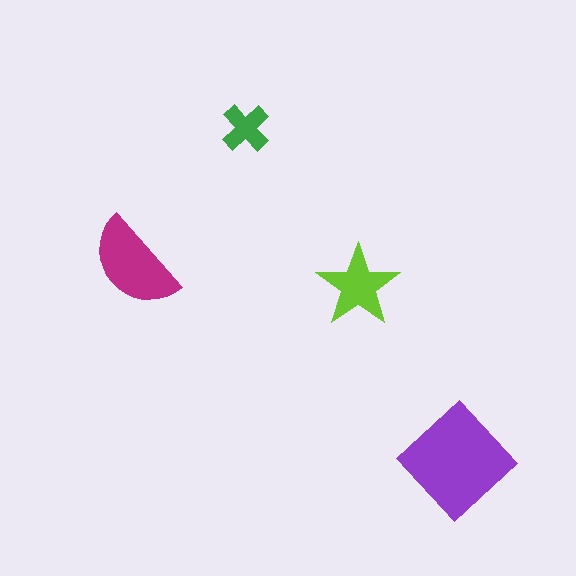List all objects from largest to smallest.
The purple diamond, the magenta semicircle, the lime star, the green cross.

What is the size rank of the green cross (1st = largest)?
4th.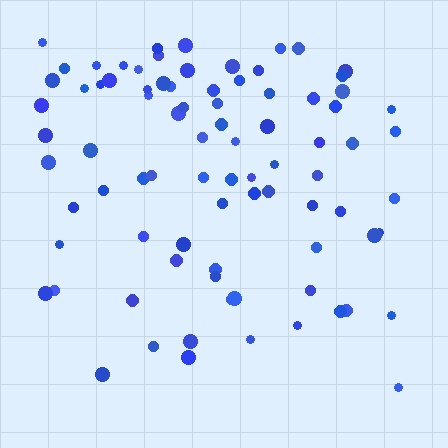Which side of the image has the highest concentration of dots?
The top.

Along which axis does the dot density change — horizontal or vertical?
Vertical.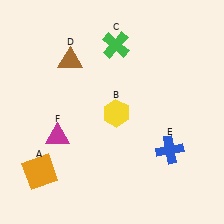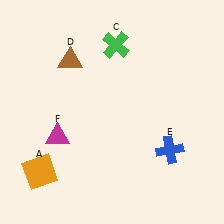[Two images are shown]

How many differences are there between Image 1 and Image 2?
There is 1 difference between the two images.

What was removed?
The yellow hexagon (B) was removed in Image 2.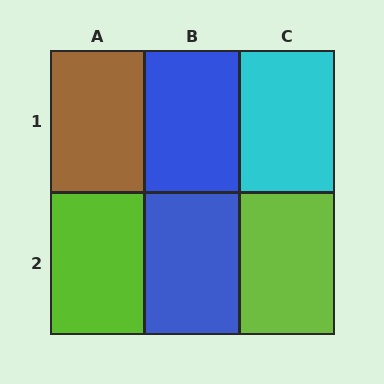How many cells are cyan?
1 cell is cyan.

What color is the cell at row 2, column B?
Blue.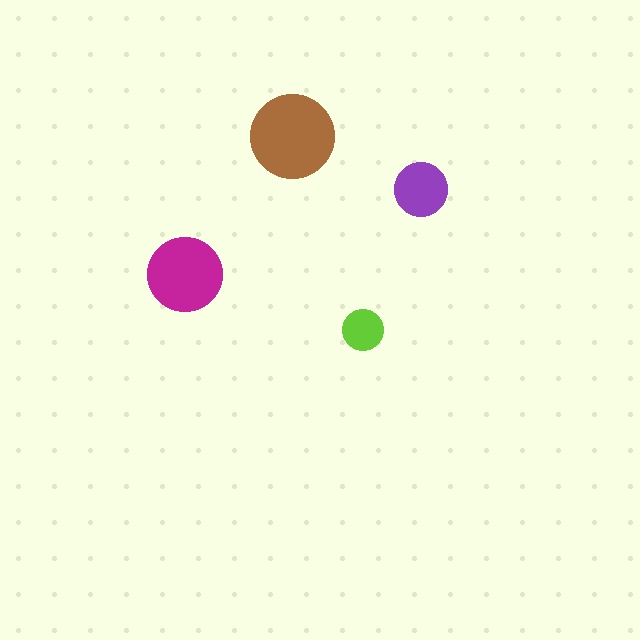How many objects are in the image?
There are 4 objects in the image.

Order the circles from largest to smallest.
the brown one, the magenta one, the purple one, the lime one.